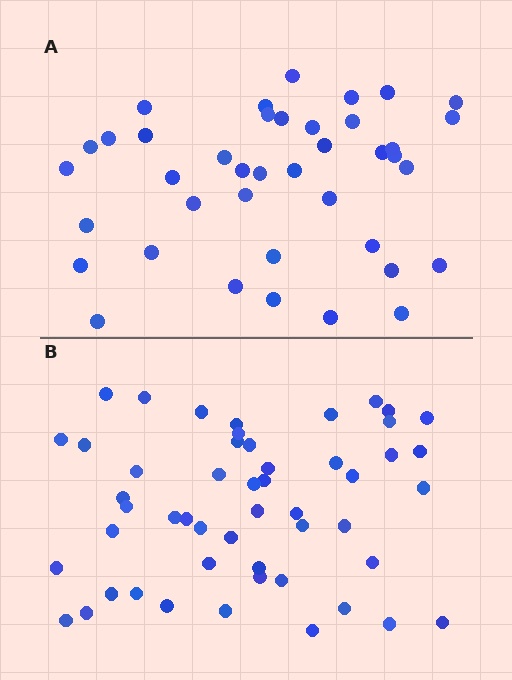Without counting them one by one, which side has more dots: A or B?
Region B (the bottom region) has more dots.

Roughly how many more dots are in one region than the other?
Region B has roughly 12 or so more dots than region A.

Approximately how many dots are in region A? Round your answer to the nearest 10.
About 40 dots.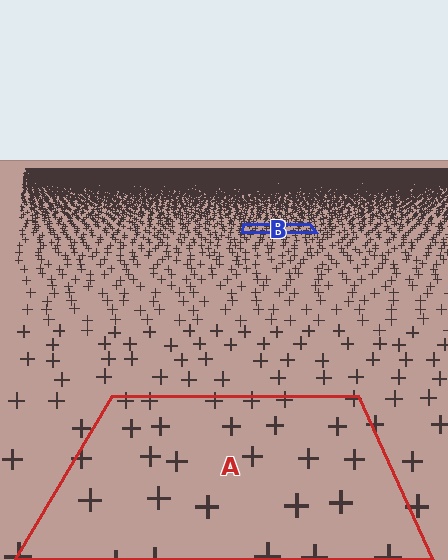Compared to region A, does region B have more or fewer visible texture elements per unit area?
Region B has more texture elements per unit area — they are packed more densely because it is farther away.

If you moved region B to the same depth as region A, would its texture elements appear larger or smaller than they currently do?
They would appear larger. At a closer depth, the same texture elements are projected at a bigger on-screen size.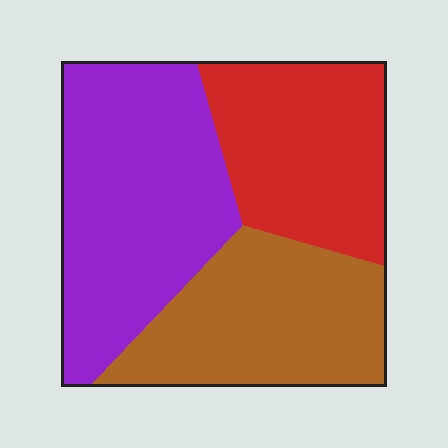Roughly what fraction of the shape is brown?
Brown takes up about one third (1/3) of the shape.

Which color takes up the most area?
Purple, at roughly 40%.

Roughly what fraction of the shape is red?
Red takes up about one quarter (1/4) of the shape.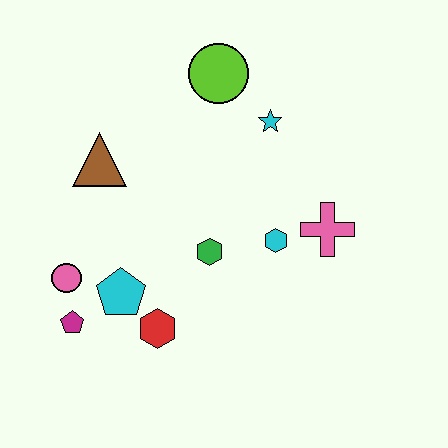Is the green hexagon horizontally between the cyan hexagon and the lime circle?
No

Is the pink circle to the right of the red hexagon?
No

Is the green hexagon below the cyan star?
Yes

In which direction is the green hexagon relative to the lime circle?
The green hexagon is below the lime circle.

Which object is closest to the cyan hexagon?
The pink cross is closest to the cyan hexagon.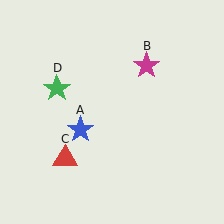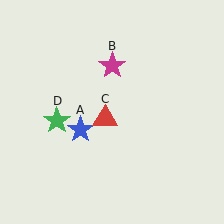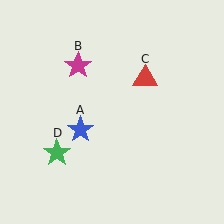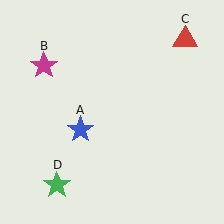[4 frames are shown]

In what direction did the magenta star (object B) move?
The magenta star (object B) moved left.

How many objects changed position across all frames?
3 objects changed position: magenta star (object B), red triangle (object C), green star (object D).